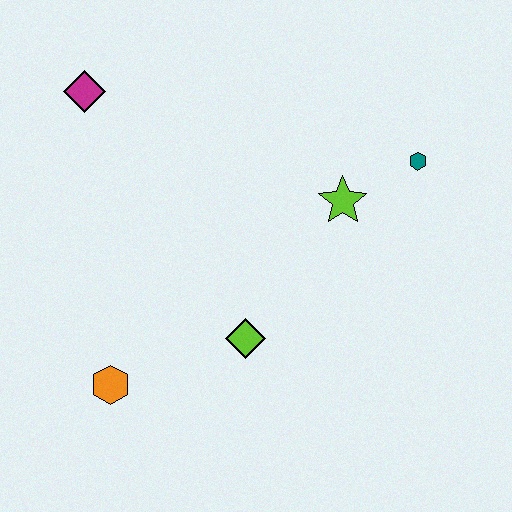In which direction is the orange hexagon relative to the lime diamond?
The orange hexagon is to the left of the lime diamond.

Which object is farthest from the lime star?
The orange hexagon is farthest from the lime star.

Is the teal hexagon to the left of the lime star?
No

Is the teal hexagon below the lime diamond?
No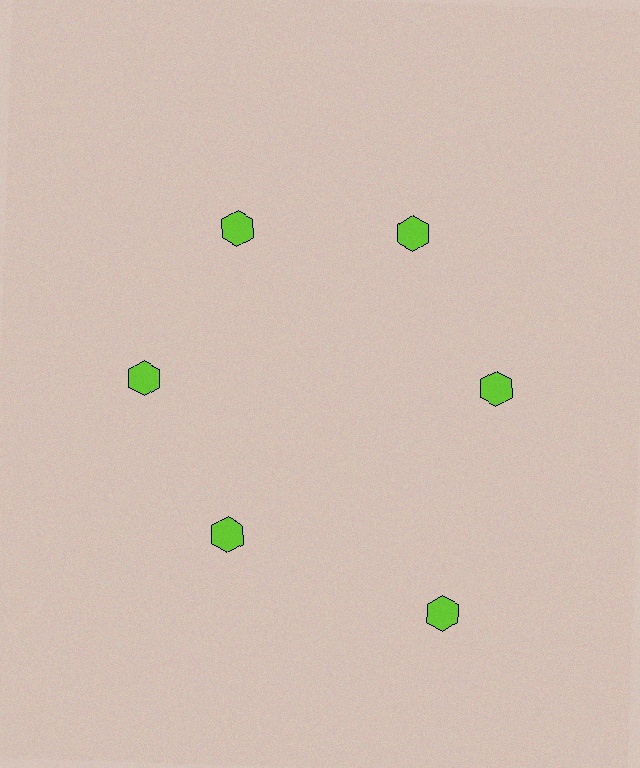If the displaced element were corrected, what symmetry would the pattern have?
It would have 6-fold rotational symmetry — the pattern would map onto itself every 60 degrees.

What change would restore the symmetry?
The symmetry would be restored by moving it inward, back onto the ring so that all 6 hexagons sit at equal angles and equal distance from the center.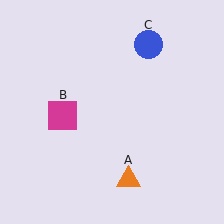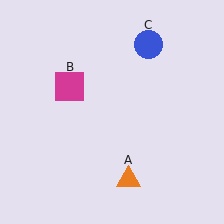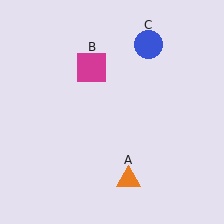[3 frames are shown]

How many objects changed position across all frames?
1 object changed position: magenta square (object B).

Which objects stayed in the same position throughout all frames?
Orange triangle (object A) and blue circle (object C) remained stationary.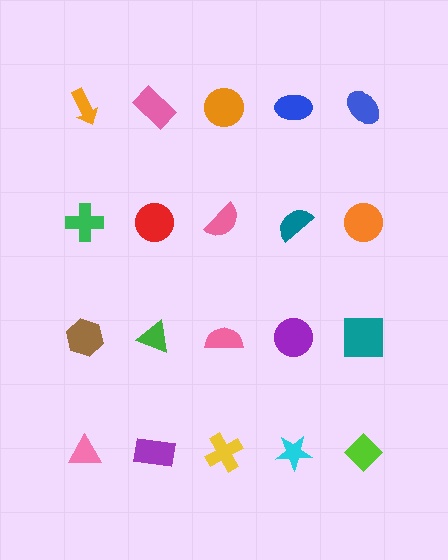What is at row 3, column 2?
A green triangle.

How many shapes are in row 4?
5 shapes.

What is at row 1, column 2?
A pink rectangle.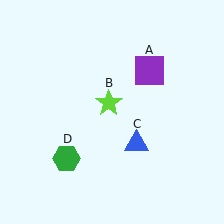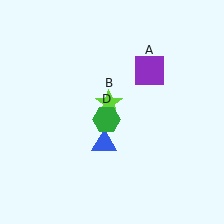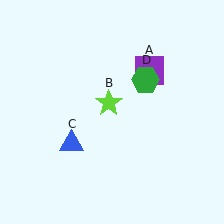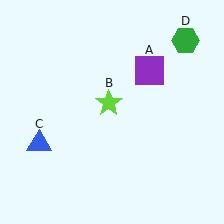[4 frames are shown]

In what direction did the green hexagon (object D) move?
The green hexagon (object D) moved up and to the right.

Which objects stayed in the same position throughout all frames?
Purple square (object A) and lime star (object B) remained stationary.